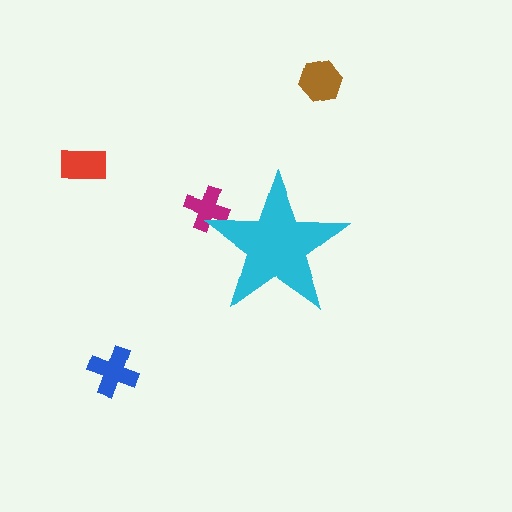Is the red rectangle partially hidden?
No, the red rectangle is fully visible.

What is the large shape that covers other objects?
A cyan star.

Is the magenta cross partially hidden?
Yes, the magenta cross is partially hidden behind the cyan star.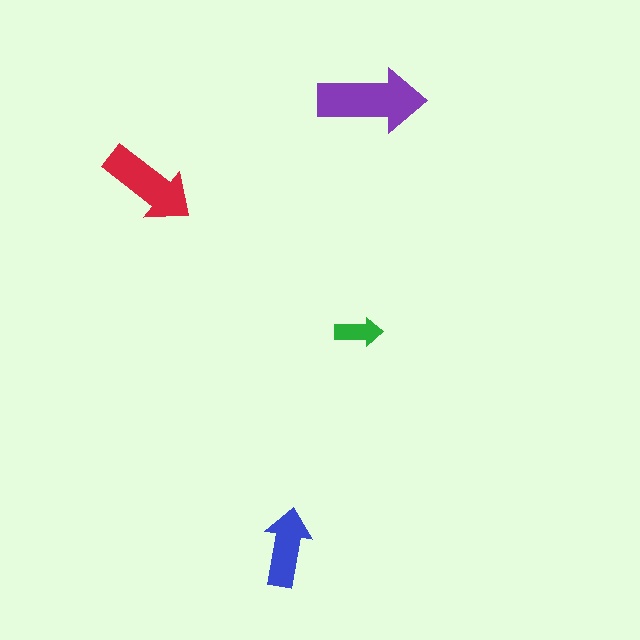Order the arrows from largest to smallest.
the purple one, the red one, the blue one, the green one.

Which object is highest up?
The purple arrow is topmost.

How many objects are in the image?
There are 4 objects in the image.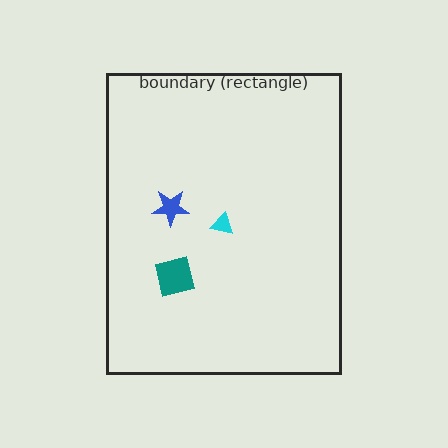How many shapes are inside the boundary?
3 inside, 0 outside.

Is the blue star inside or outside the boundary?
Inside.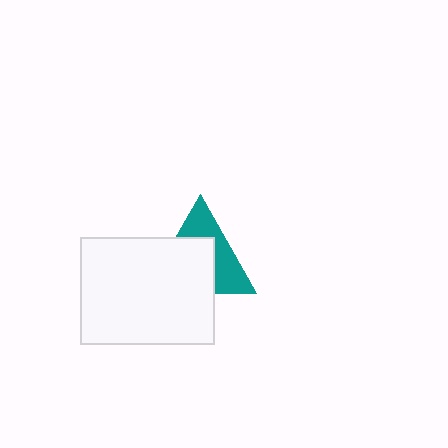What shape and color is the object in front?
The object in front is a white rectangle.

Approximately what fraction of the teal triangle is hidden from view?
Roughly 55% of the teal triangle is hidden behind the white rectangle.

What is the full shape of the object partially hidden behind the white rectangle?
The partially hidden object is a teal triangle.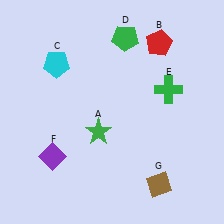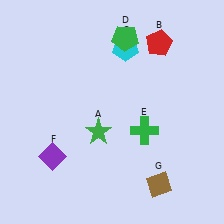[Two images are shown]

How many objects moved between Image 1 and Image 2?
2 objects moved between the two images.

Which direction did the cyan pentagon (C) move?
The cyan pentagon (C) moved right.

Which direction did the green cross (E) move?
The green cross (E) moved down.